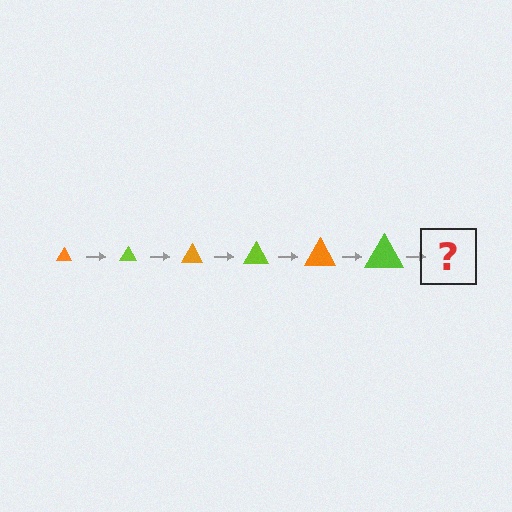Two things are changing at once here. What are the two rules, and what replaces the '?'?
The two rules are that the triangle grows larger each step and the color cycles through orange and lime. The '?' should be an orange triangle, larger than the previous one.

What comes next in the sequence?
The next element should be an orange triangle, larger than the previous one.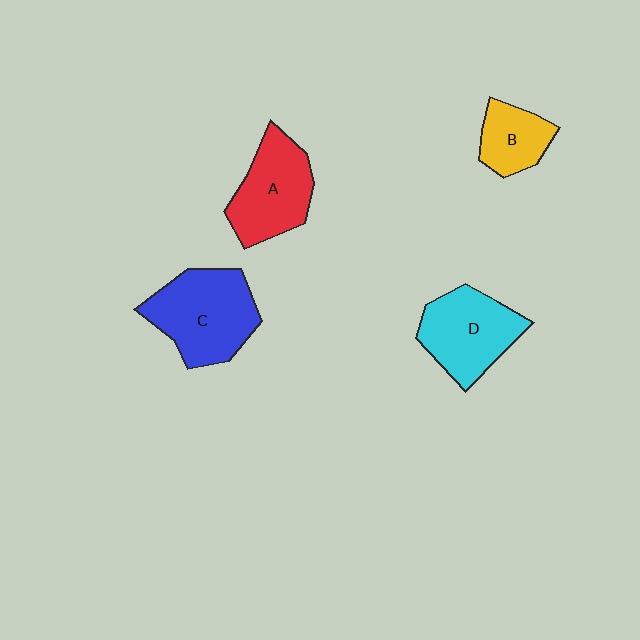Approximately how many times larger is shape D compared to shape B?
Approximately 1.7 times.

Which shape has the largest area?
Shape C (blue).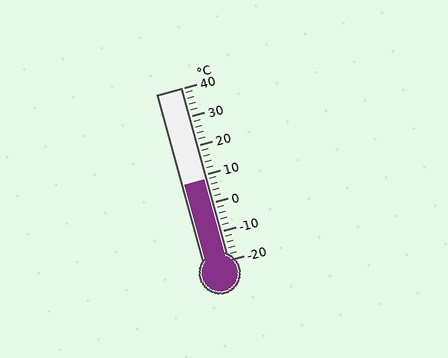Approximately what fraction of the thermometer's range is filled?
The thermometer is filled to approximately 45% of its range.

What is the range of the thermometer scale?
The thermometer scale ranges from -20°C to 40°C.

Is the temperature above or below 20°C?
The temperature is below 20°C.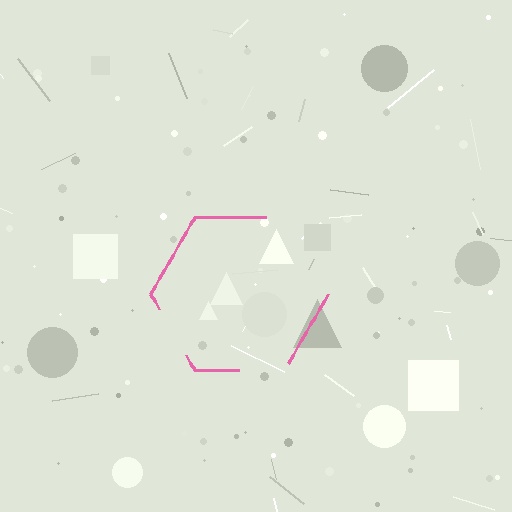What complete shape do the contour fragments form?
The contour fragments form a hexagon.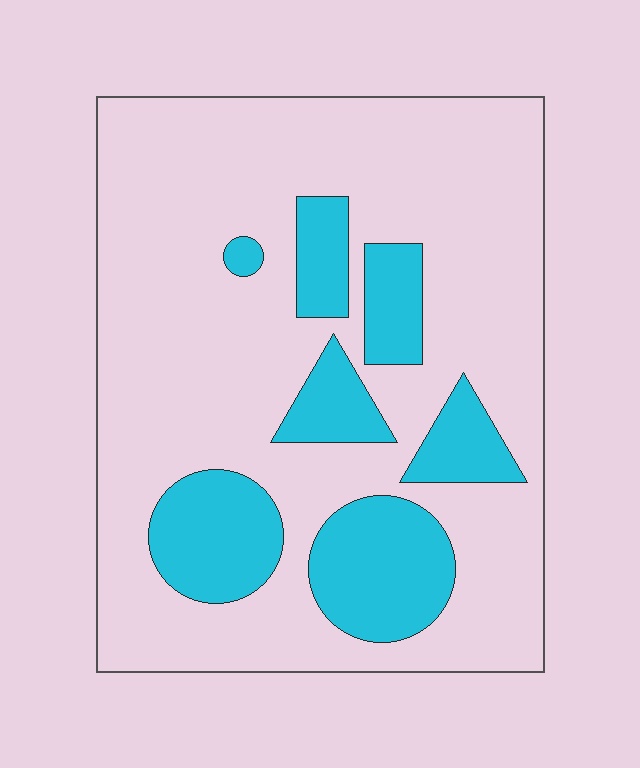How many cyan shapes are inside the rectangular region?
7.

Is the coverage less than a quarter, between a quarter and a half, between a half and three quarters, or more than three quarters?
Less than a quarter.